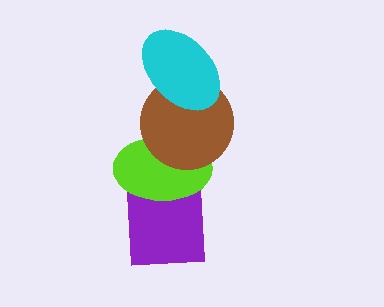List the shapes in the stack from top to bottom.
From top to bottom: the cyan ellipse, the brown circle, the lime ellipse, the purple square.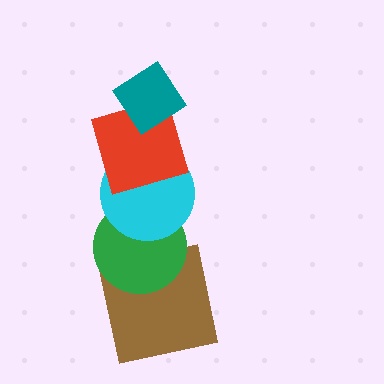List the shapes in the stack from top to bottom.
From top to bottom: the teal diamond, the red square, the cyan circle, the green circle, the brown square.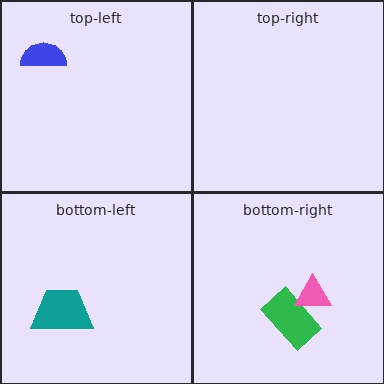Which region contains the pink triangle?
The bottom-right region.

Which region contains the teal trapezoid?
The bottom-left region.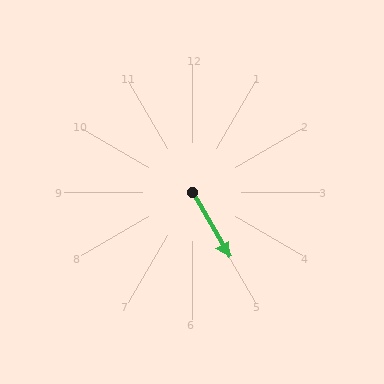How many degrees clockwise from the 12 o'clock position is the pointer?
Approximately 150 degrees.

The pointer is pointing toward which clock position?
Roughly 5 o'clock.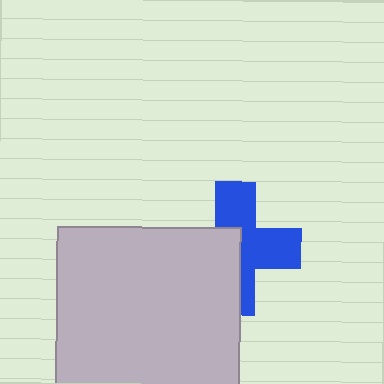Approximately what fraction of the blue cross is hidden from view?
Roughly 46% of the blue cross is hidden behind the light gray rectangle.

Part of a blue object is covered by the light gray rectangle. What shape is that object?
It is a cross.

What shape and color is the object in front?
The object in front is a light gray rectangle.